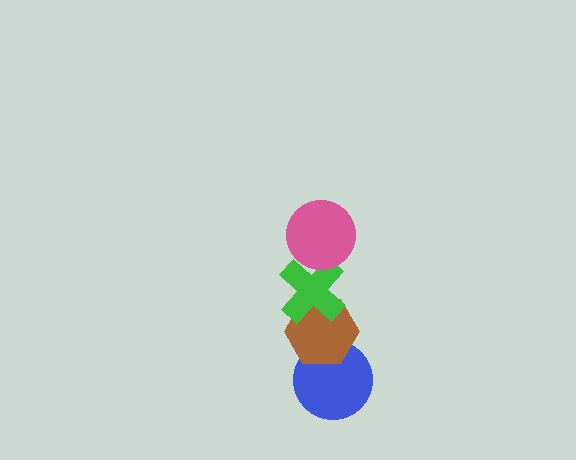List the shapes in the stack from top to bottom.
From top to bottom: the pink circle, the green cross, the brown hexagon, the blue circle.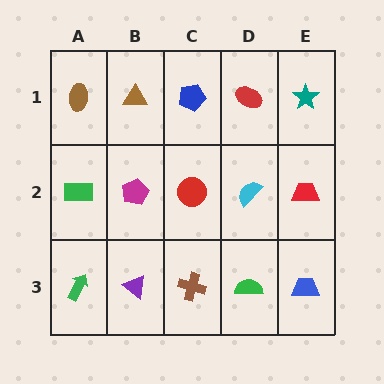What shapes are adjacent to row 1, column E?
A red trapezoid (row 2, column E), a red ellipse (row 1, column D).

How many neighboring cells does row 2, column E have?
3.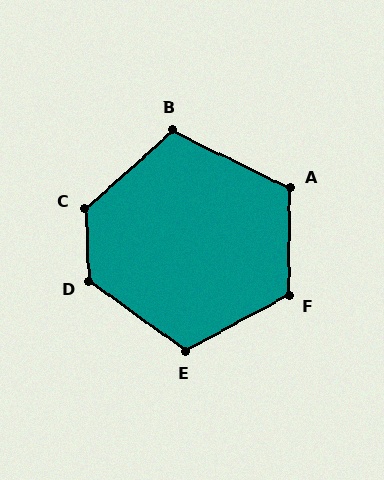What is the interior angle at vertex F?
Approximately 119 degrees (obtuse).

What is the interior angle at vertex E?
Approximately 116 degrees (obtuse).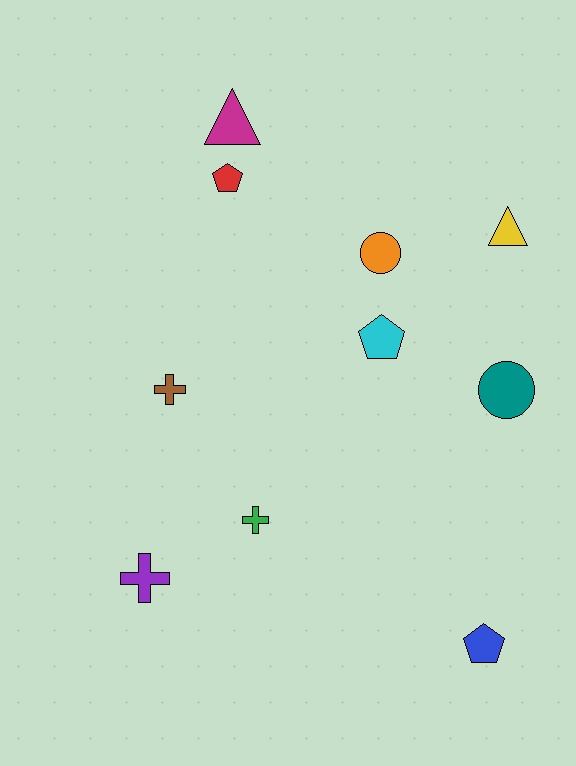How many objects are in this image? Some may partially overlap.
There are 10 objects.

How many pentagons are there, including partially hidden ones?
There are 3 pentagons.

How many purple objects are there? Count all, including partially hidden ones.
There is 1 purple object.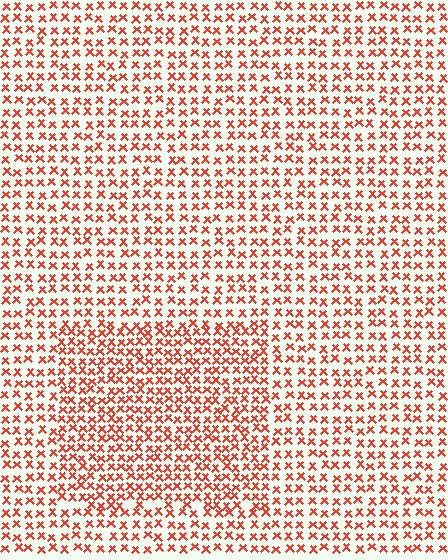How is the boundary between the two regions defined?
The boundary is defined by a change in element density (approximately 1.5x ratio). All elements are the same color, size, and shape.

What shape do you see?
I see a rectangle.